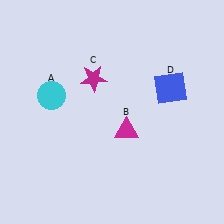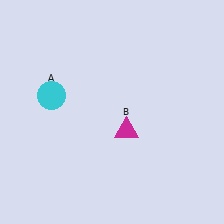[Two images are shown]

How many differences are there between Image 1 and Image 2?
There are 2 differences between the two images.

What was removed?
The blue square (D), the magenta star (C) were removed in Image 2.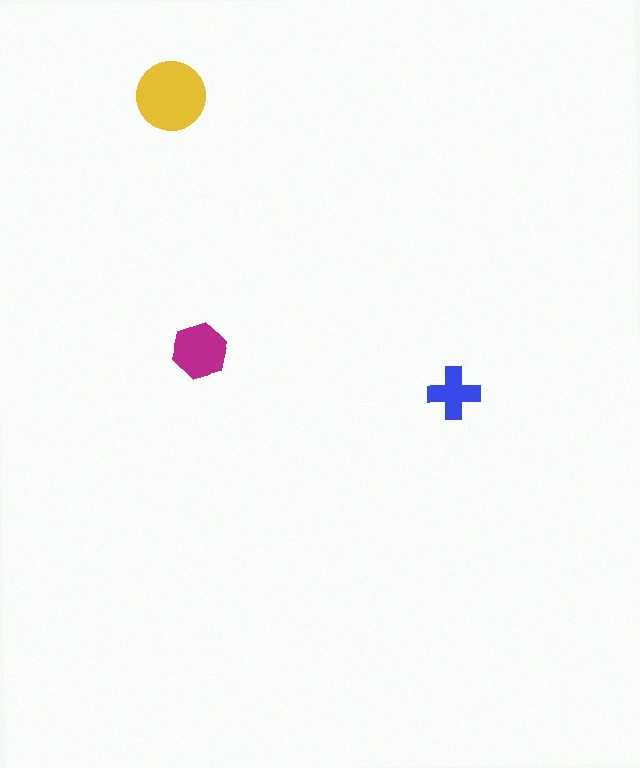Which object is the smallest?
The blue cross.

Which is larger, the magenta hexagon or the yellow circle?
The yellow circle.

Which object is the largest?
The yellow circle.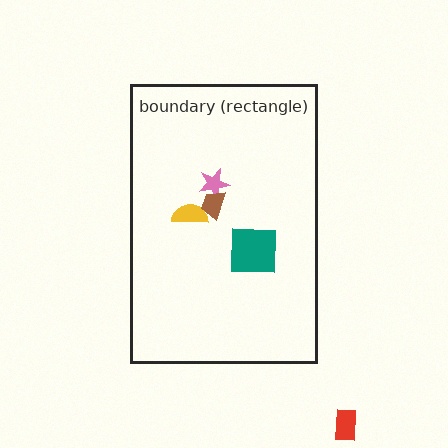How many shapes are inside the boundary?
4 inside, 1 outside.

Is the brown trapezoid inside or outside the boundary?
Inside.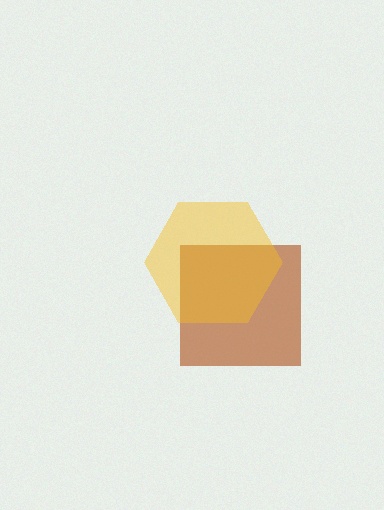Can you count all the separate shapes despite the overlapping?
Yes, there are 2 separate shapes.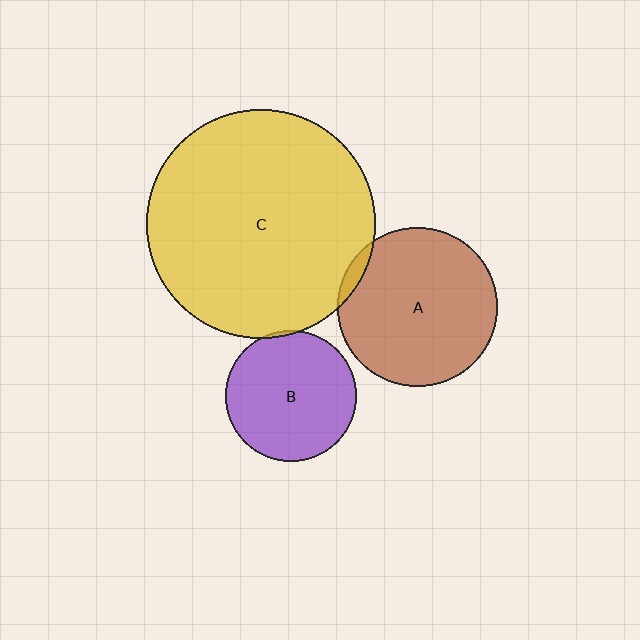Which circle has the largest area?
Circle C (yellow).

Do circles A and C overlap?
Yes.